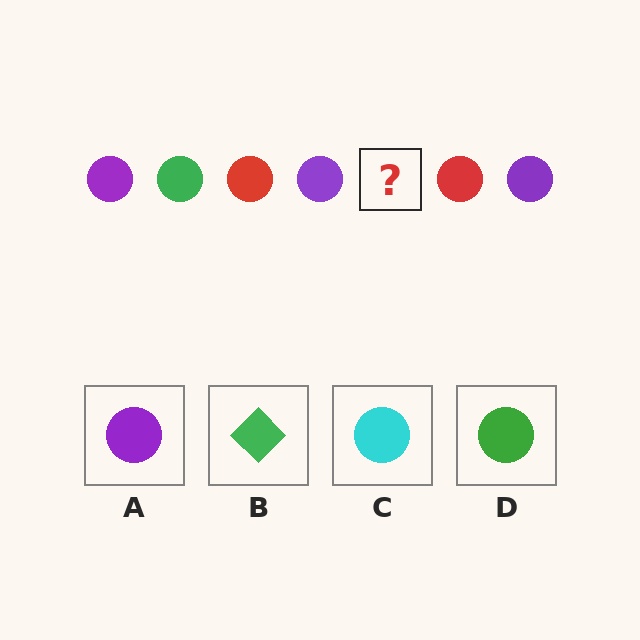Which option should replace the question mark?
Option D.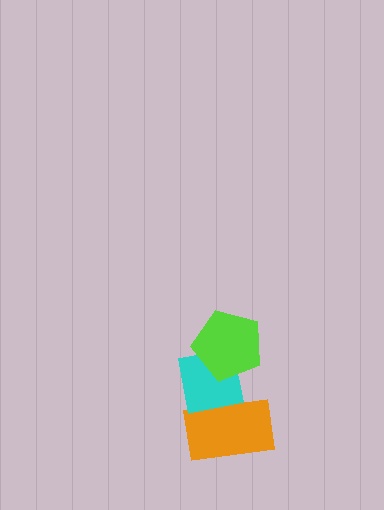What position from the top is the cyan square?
The cyan square is 2nd from the top.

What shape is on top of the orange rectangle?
The cyan square is on top of the orange rectangle.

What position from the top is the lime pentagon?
The lime pentagon is 1st from the top.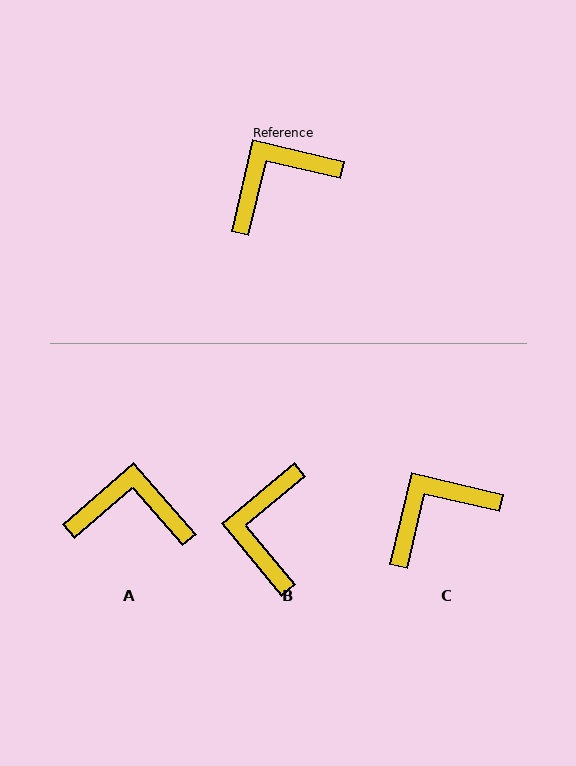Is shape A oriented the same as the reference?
No, it is off by about 36 degrees.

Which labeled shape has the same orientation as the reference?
C.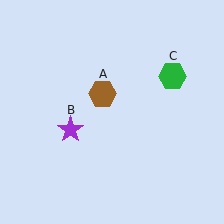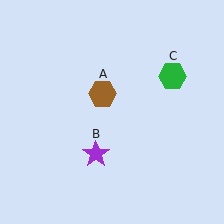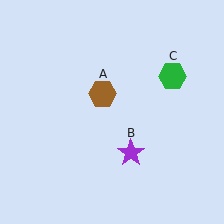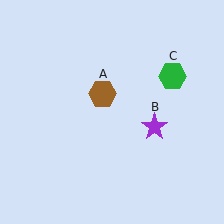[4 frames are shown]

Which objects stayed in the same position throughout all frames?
Brown hexagon (object A) and green hexagon (object C) remained stationary.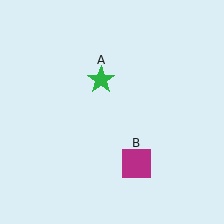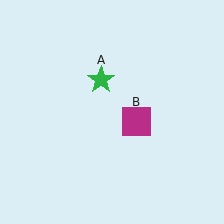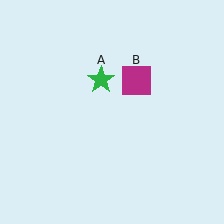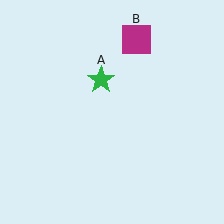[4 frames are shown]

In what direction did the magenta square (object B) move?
The magenta square (object B) moved up.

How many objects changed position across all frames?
1 object changed position: magenta square (object B).